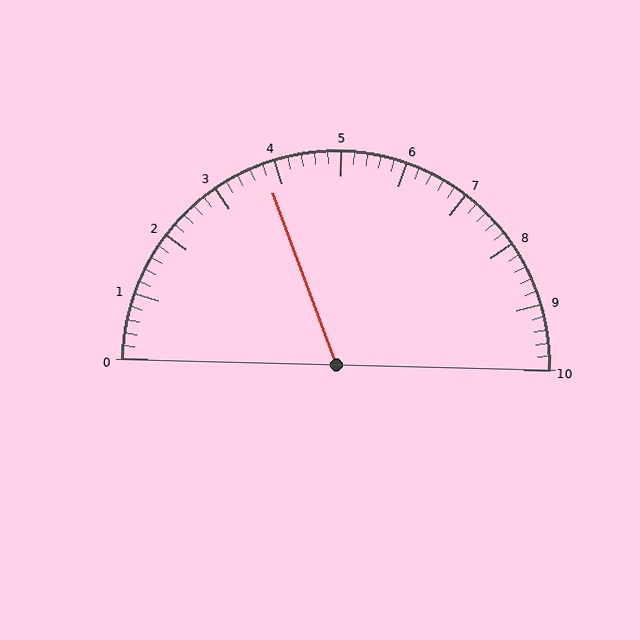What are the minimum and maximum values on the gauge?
The gauge ranges from 0 to 10.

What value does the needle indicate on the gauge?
The needle indicates approximately 3.8.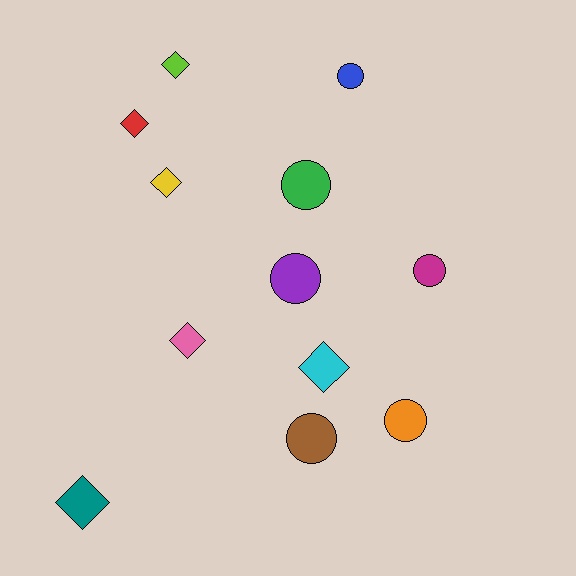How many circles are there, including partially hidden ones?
There are 6 circles.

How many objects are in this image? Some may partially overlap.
There are 12 objects.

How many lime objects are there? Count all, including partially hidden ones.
There is 1 lime object.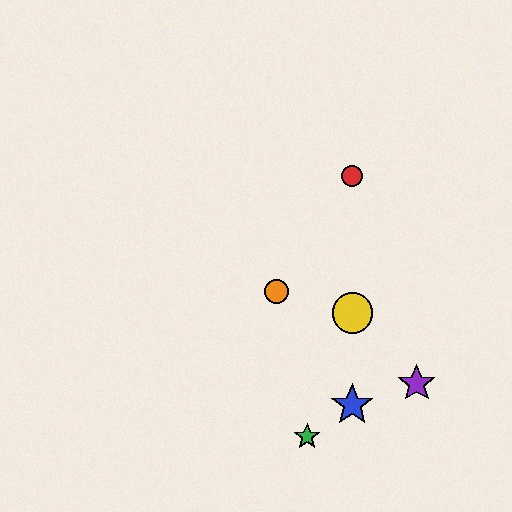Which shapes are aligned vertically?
The red circle, the blue star, the yellow circle are aligned vertically.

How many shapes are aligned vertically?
3 shapes (the red circle, the blue star, the yellow circle) are aligned vertically.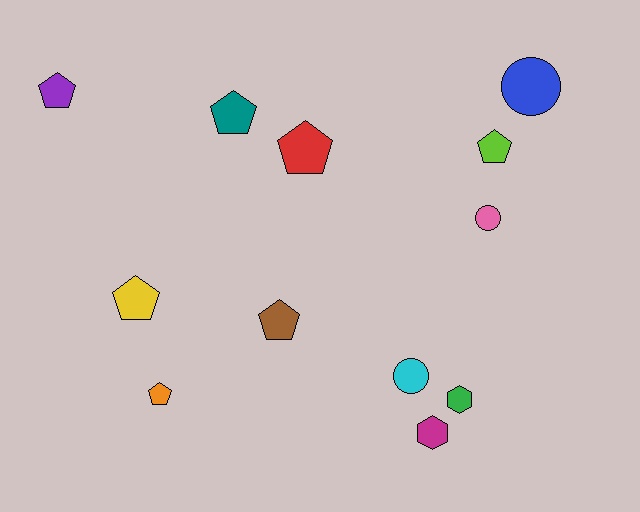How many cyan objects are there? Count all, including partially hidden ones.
There is 1 cyan object.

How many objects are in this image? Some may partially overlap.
There are 12 objects.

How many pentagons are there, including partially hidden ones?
There are 7 pentagons.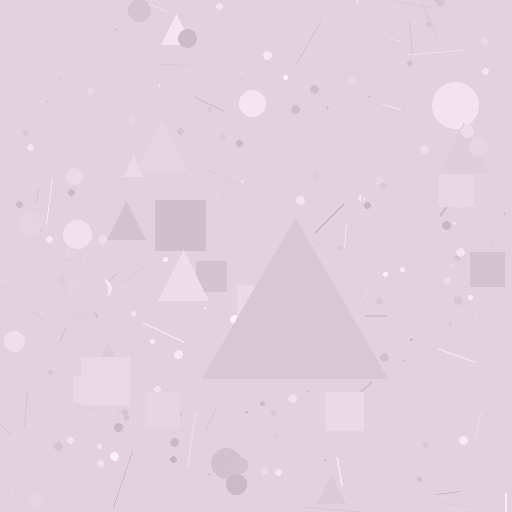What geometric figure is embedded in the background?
A triangle is embedded in the background.